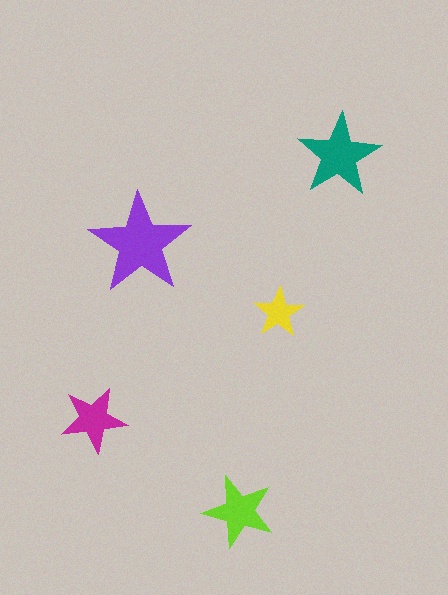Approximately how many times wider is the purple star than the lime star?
About 1.5 times wider.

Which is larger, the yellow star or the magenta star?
The magenta one.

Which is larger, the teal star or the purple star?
The purple one.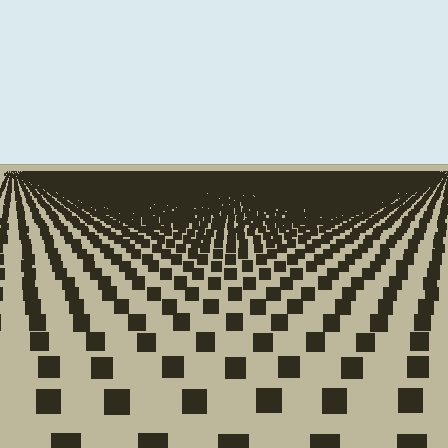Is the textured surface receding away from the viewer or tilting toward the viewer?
The surface is receding away from the viewer. Texture elements get smaller and denser toward the top.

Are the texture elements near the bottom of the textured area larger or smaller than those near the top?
Larger. Near the bottom, elements are closer to the viewer and appear at a bigger on-screen size.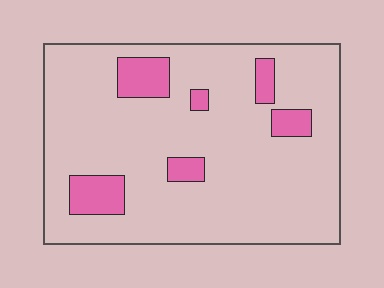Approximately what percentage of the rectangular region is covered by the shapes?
Approximately 15%.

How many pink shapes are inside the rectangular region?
6.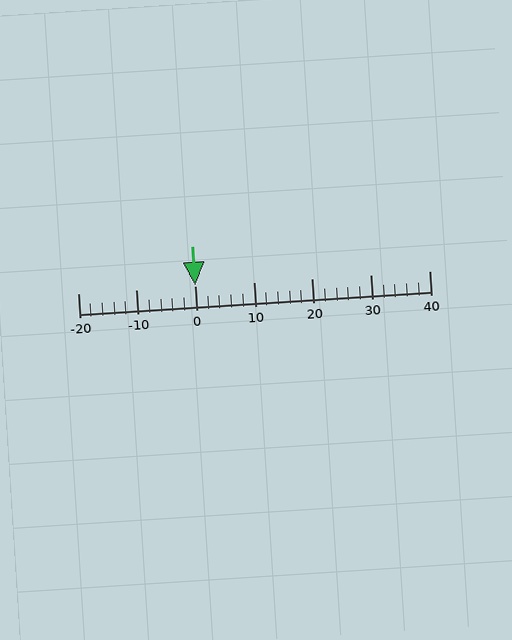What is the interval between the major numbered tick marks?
The major tick marks are spaced 10 units apart.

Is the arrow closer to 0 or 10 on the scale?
The arrow is closer to 0.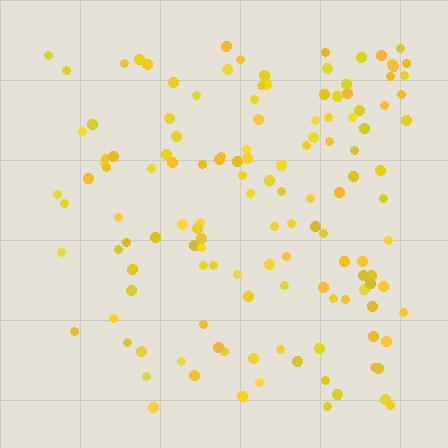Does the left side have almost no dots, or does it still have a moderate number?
Still a moderate number, just noticeably fewer than the right.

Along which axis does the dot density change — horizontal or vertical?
Horizontal.